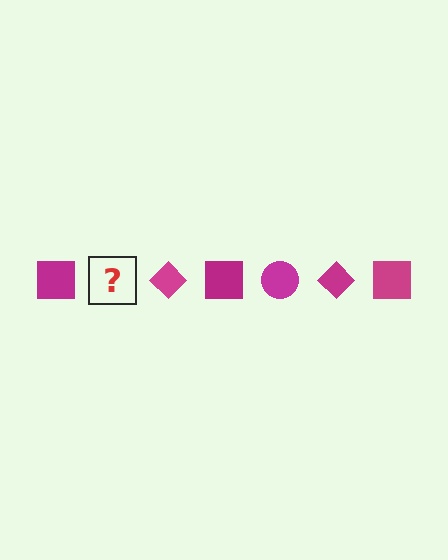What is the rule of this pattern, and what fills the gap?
The rule is that the pattern cycles through square, circle, diamond shapes in magenta. The gap should be filled with a magenta circle.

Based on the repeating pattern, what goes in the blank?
The blank should be a magenta circle.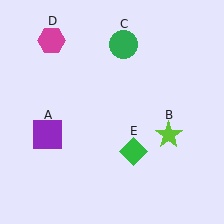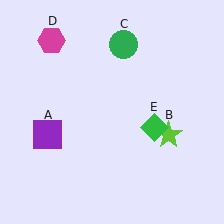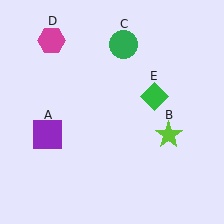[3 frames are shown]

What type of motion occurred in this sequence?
The green diamond (object E) rotated counterclockwise around the center of the scene.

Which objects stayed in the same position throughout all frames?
Purple square (object A) and lime star (object B) and green circle (object C) and magenta hexagon (object D) remained stationary.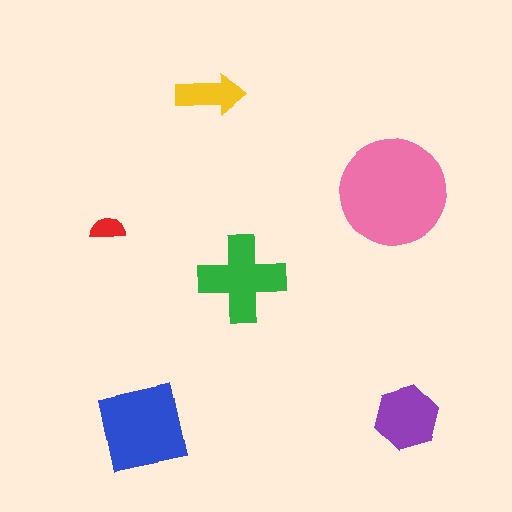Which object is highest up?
The yellow arrow is topmost.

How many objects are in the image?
There are 6 objects in the image.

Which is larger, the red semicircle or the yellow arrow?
The yellow arrow.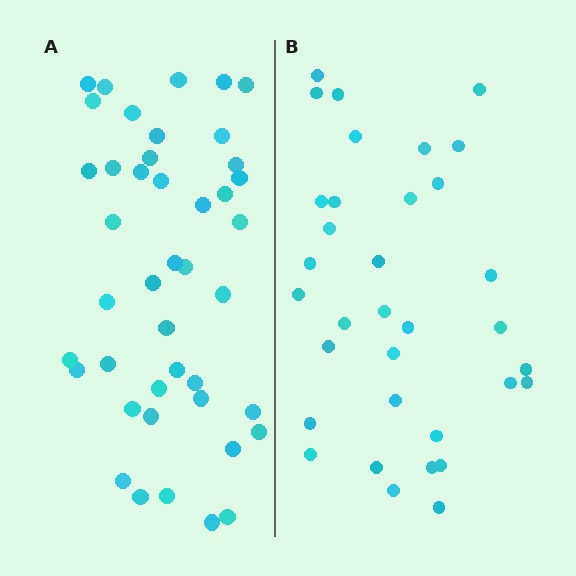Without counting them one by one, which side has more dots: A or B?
Region A (the left region) has more dots.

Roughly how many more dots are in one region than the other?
Region A has roughly 8 or so more dots than region B.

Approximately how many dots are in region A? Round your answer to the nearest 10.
About 40 dots. (The exact count is 43, which rounds to 40.)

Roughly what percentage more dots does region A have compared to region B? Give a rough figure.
About 25% more.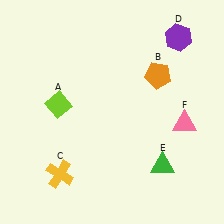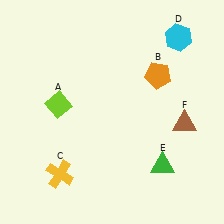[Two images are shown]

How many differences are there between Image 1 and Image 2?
There are 2 differences between the two images.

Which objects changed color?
D changed from purple to cyan. F changed from pink to brown.